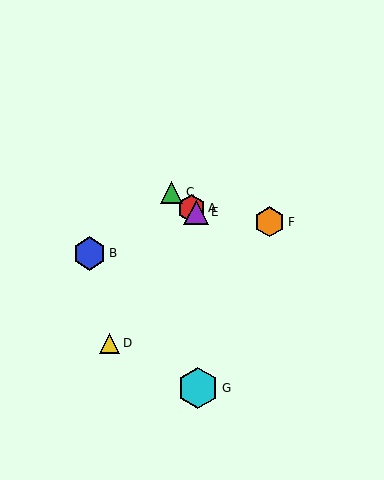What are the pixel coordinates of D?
Object D is at (109, 343).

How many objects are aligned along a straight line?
3 objects (A, C, E) are aligned along a straight line.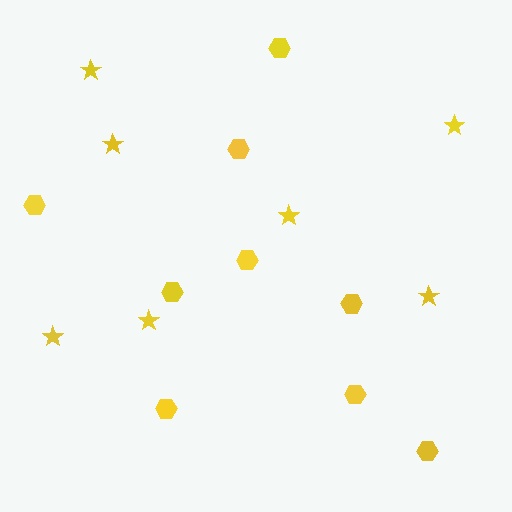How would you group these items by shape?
There are 2 groups: one group of hexagons (9) and one group of stars (7).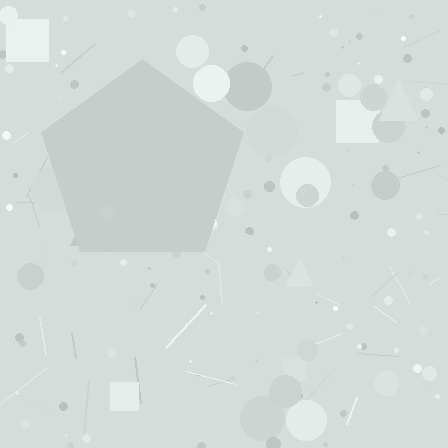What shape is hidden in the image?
A pentagon is hidden in the image.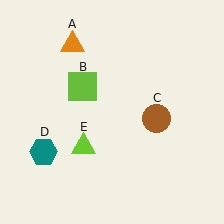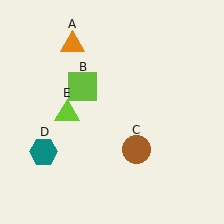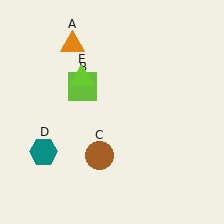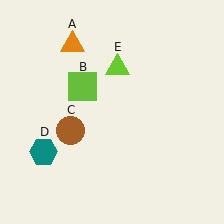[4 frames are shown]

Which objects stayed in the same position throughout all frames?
Orange triangle (object A) and lime square (object B) and teal hexagon (object D) remained stationary.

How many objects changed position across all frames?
2 objects changed position: brown circle (object C), lime triangle (object E).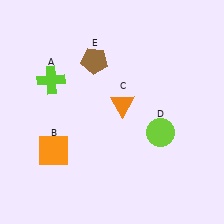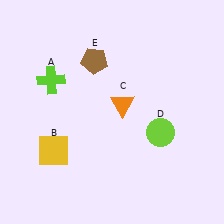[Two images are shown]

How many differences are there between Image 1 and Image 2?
There is 1 difference between the two images.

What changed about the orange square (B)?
In Image 1, B is orange. In Image 2, it changed to yellow.